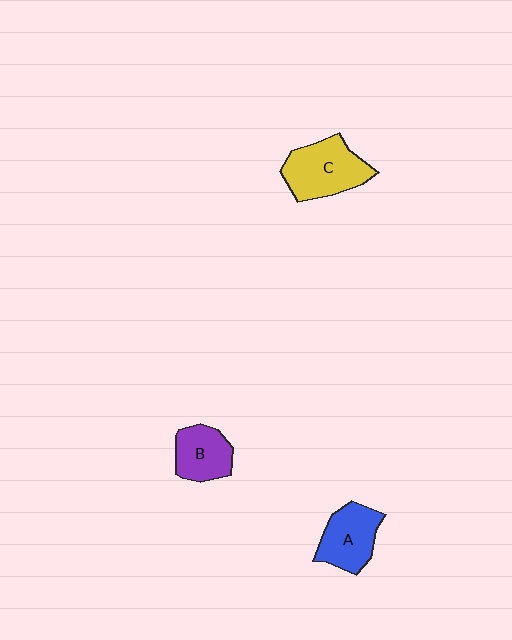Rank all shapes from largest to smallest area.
From largest to smallest: C (yellow), A (blue), B (purple).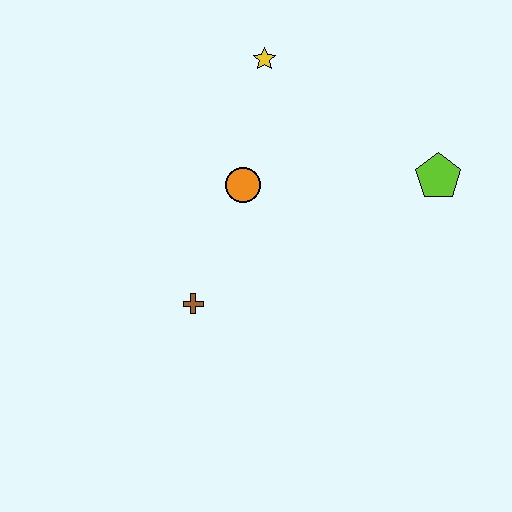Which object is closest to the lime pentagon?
The orange circle is closest to the lime pentagon.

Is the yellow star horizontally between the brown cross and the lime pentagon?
Yes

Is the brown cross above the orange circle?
No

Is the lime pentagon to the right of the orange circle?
Yes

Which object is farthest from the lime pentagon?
The brown cross is farthest from the lime pentagon.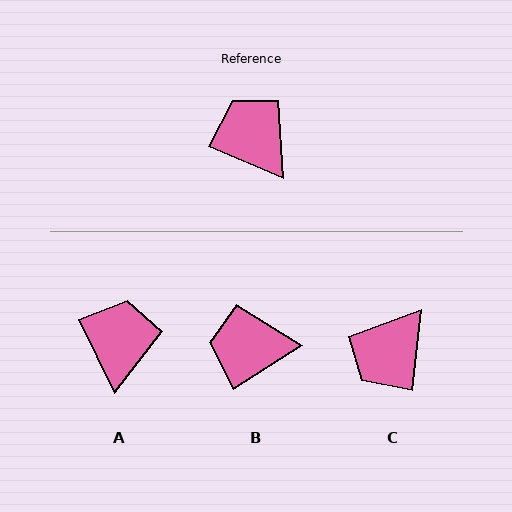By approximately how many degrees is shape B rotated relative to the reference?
Approximately 55 degrees counter-clockwise.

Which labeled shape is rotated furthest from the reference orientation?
C, about 107 degrees away.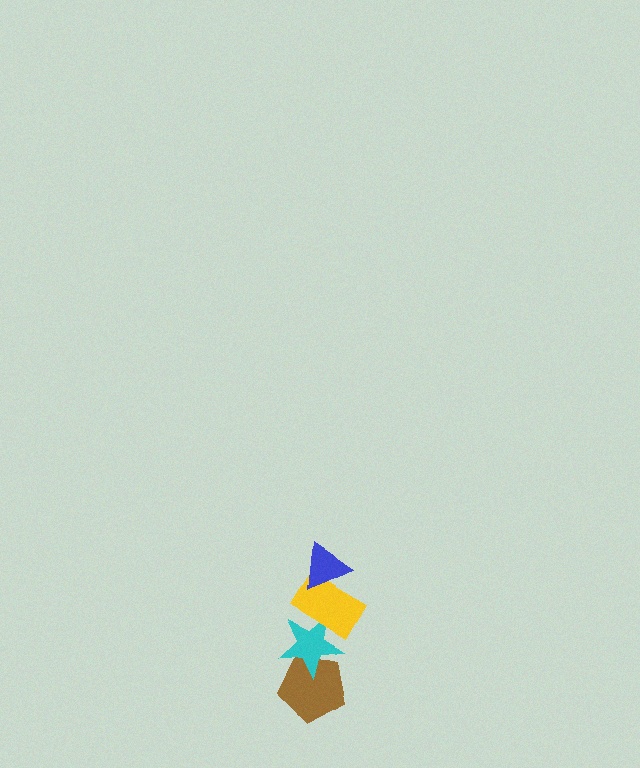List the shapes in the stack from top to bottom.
From top to bottom: the blue triangle, the yellow rectangle, the cyan star, the brown pentagon.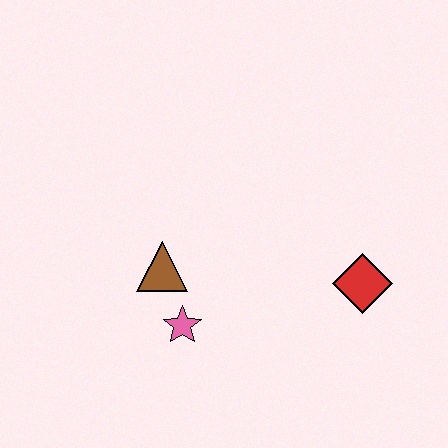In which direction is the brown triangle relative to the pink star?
The brown triangle is above the pink star.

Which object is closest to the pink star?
The brown triangle is closest to the pink star.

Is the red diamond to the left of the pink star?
No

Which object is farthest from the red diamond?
The brown triangle is farthest from the red diamond.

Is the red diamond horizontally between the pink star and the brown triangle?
No